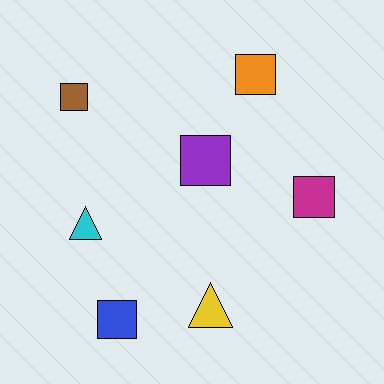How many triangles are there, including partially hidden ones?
There are 2 triangles.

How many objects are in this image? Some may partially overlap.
There are 7 objects.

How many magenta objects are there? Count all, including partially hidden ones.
There is 1 magenta object.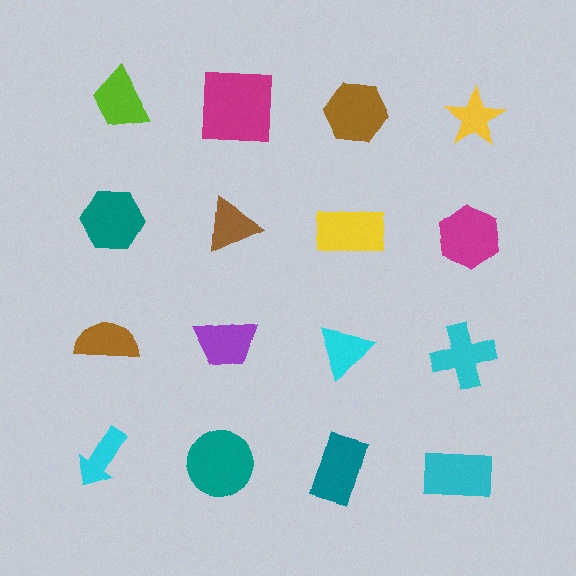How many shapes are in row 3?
4 shapes.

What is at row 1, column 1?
A lime trapezoid.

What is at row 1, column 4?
A yellow star.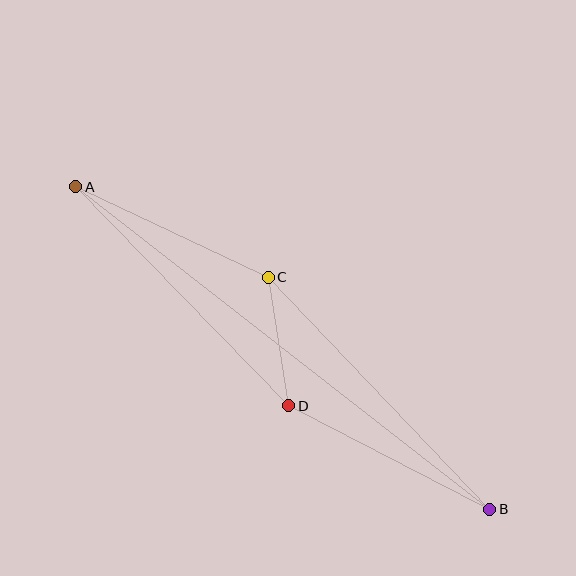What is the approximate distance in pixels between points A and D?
The distance between A and D is approximately 305 pixels.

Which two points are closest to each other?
Points C and D are closest to each other.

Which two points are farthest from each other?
Points A and B are farthest from each other.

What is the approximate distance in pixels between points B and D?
The distance between B and D is approximately 226 pixels.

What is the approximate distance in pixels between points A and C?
The distance between A and C is approximately 213 pixels.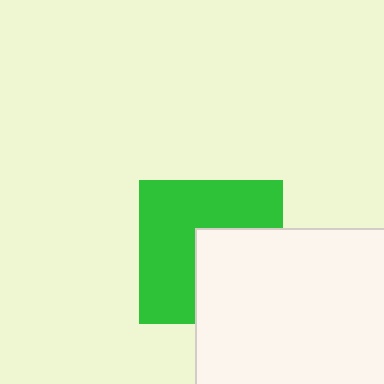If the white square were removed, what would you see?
You would see the complete green square.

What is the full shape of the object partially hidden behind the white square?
The partially hidden object is a green square.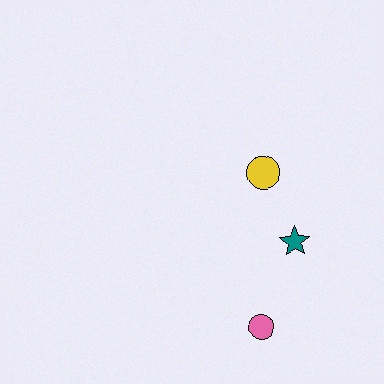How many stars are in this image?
There is 1 star.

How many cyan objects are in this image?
There are no cyan objects.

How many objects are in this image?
There are 3 objects.